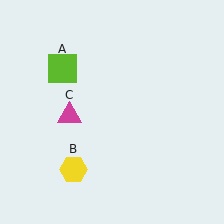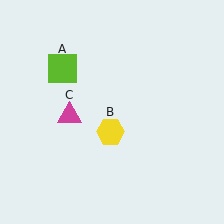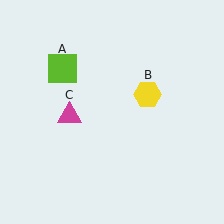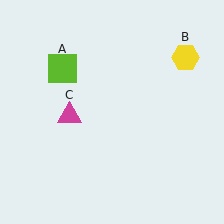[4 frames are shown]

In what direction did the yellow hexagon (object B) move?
The yellow hexagon (object B) moved up and to the right.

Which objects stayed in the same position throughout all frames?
Lime square (object A) and magenta triangle (object C) remained stationary.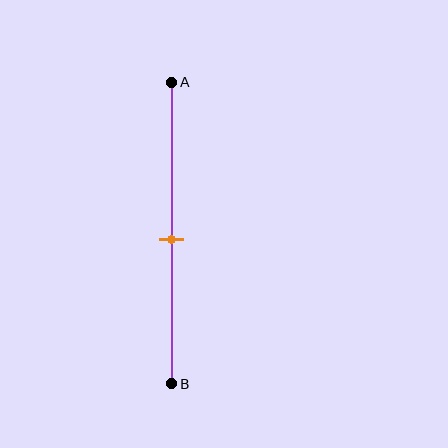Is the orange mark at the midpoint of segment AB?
Yes, the mark is approximately at the midpoint.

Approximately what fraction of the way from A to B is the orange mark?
The orange mark is approximately 50% of the way from A to B.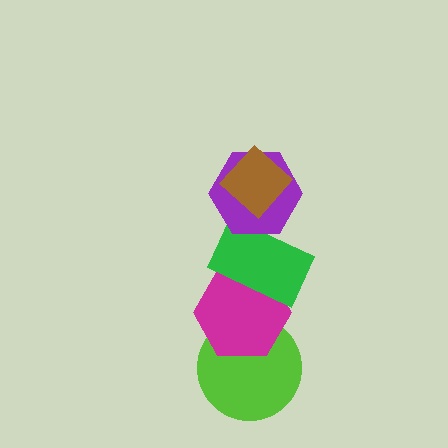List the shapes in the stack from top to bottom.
From top to bottom: the brown diamond, the purple hexagon, the green rectangle, the magenta hexagon, the lime circle.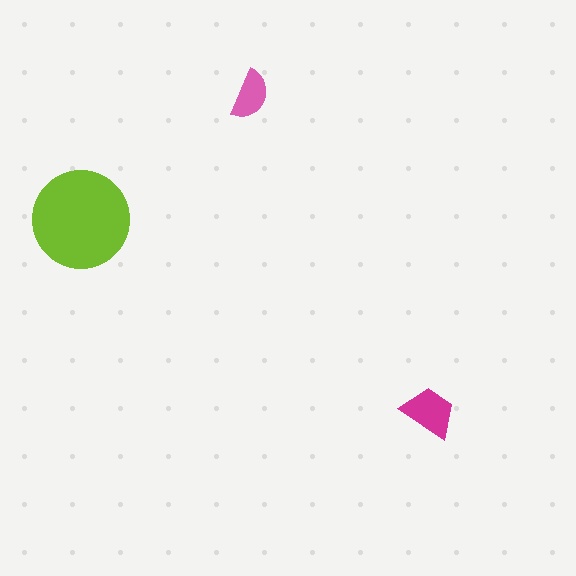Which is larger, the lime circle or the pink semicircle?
The lime circle.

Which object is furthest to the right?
The magenta trapezoid is rightmost.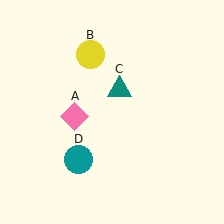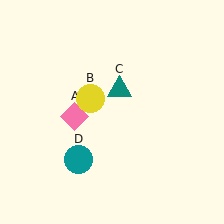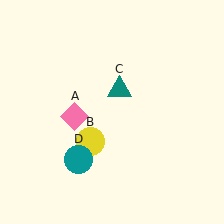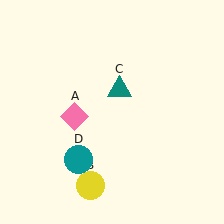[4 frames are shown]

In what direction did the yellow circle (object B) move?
The yellow circle (object B) moved down.